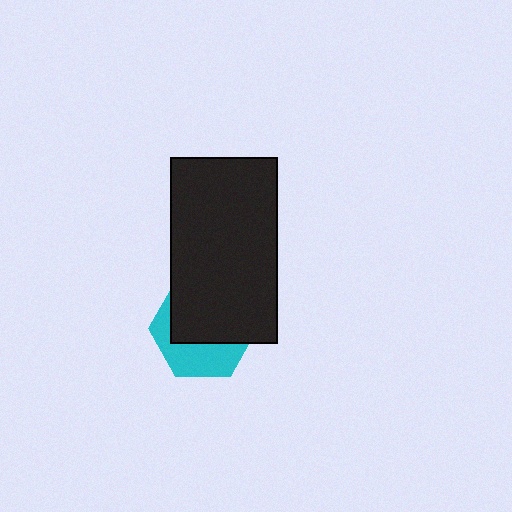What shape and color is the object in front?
The object in front is a black rectangle.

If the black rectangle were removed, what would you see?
You would see the complete cyan hexagon.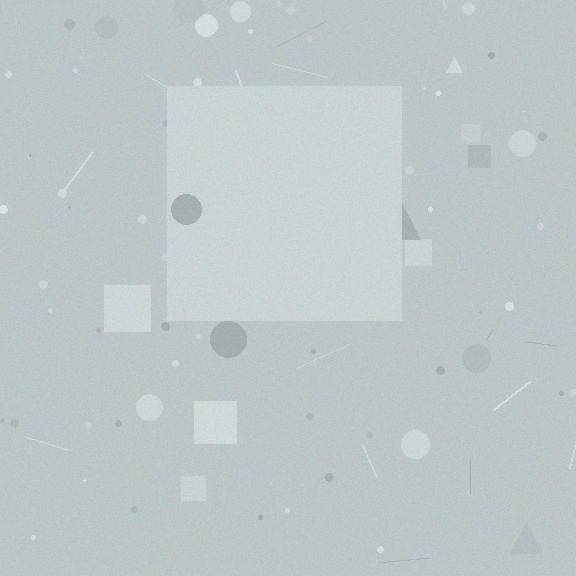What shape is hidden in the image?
A square is hidden in the image.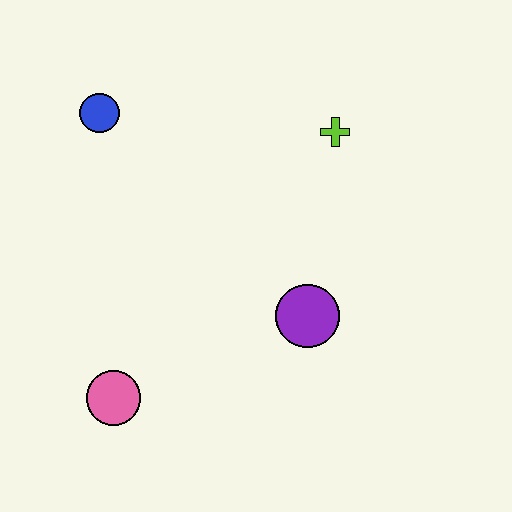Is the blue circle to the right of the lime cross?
No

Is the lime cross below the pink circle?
No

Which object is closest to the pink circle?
The purple circle is closest to the pink circle.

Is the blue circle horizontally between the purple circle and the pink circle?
No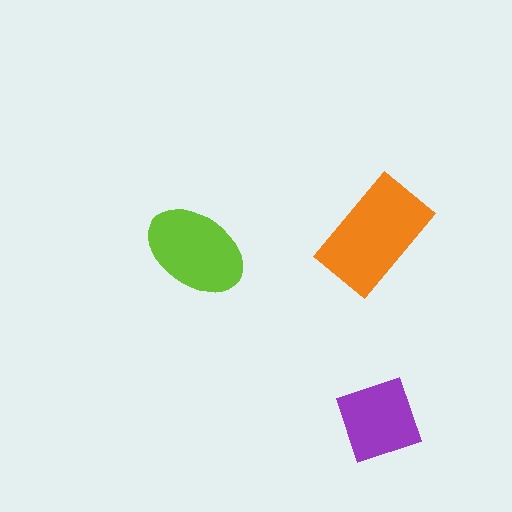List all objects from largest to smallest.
The orange rectangle, the lime ellipse, the purple square.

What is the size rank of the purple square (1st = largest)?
3rd.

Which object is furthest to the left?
The lime ellipse is leftmost.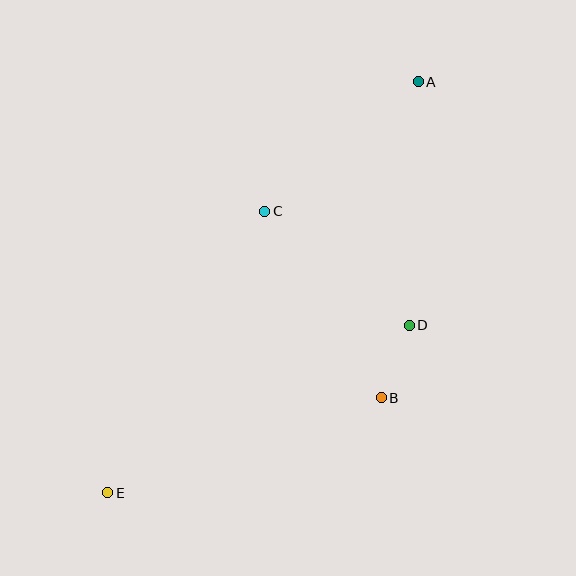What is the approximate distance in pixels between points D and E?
The distance between D and E is approximately 345 pixels.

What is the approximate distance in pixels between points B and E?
The distance between B and E is approximately 290 pixels.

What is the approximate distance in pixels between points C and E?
The distance between C and E is approximately 322 pixels.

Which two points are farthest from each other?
Points A and E are farthest from each other.